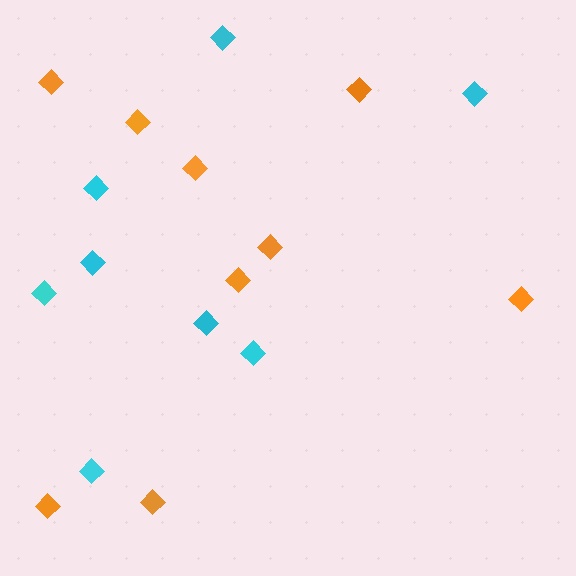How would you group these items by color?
There are 2 groups: one group of orange diamonds (9) and one group of cyan diamonds (8).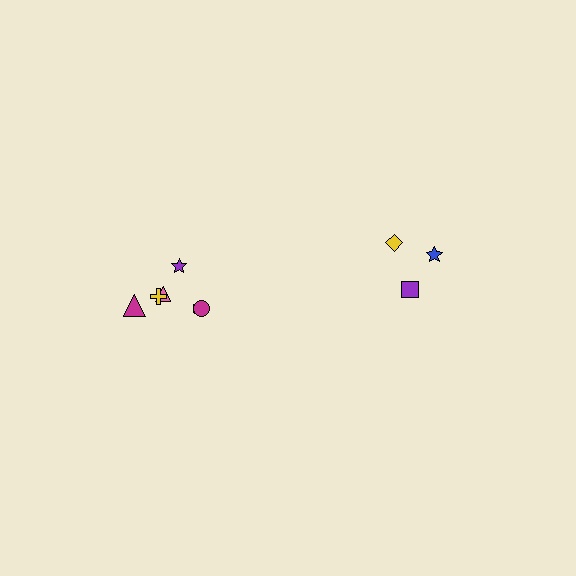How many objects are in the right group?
There are 3 objects.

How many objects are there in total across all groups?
There are 9 objects.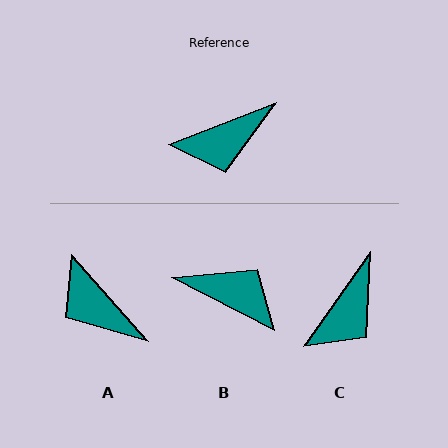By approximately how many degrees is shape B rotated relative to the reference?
Approximately 131 degrees counter-clockwise.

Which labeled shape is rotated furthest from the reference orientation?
B, about 131 degrees away.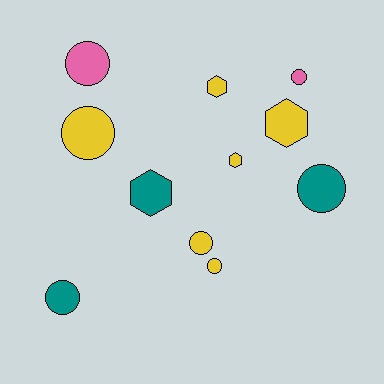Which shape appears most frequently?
Circle, with 7 objects.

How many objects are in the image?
There are 11 objects.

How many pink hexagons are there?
There are no pink hexagons.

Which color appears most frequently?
Yellow, with 6 objects.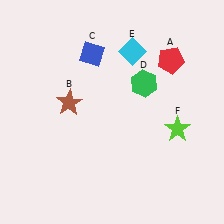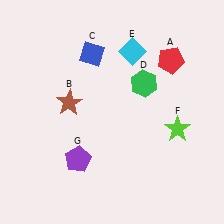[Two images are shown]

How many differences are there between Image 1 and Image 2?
There is 1 difference between the two images.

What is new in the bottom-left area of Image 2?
A purple pentagon (G) was added in the bottom-left area of Image 2.